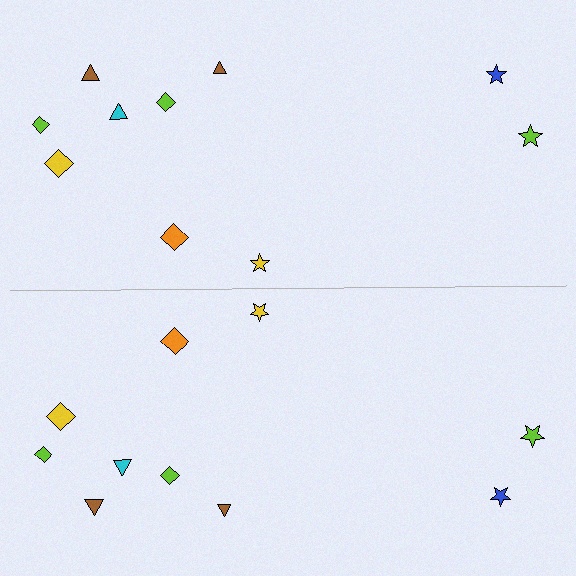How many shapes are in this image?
There are 20 shapes in this image.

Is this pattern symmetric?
Yes, this pattern has bilateral (reflection) symmetry.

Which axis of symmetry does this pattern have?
The pattern has a horizontal axis of symmetry running through the center of the image.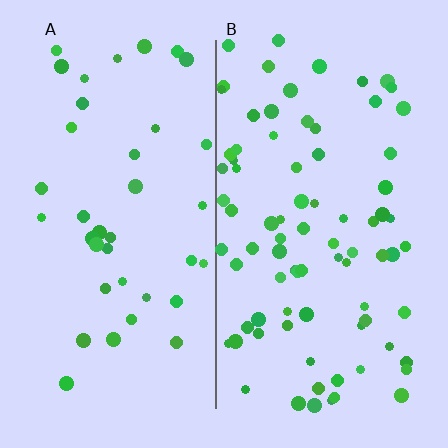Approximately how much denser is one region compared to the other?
Approximately 2.2× — region B over region A.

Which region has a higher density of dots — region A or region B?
B (the right).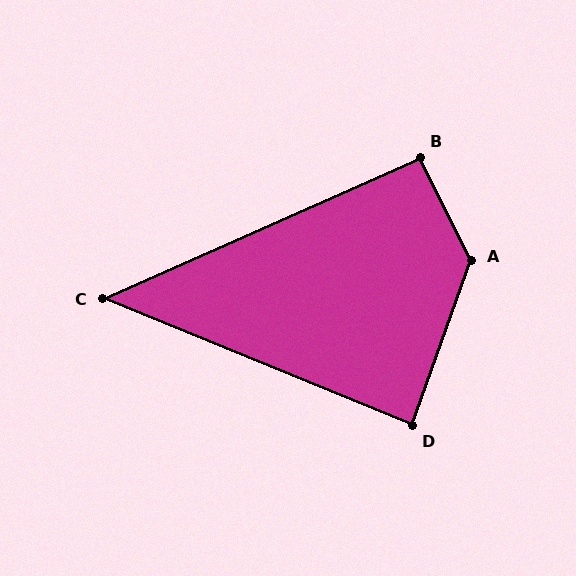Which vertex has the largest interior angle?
A, at approximately 134 degrees.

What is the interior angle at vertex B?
Approximately 93 degrees (approximately right).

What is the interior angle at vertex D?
Approximately 87 degrees (approximately right).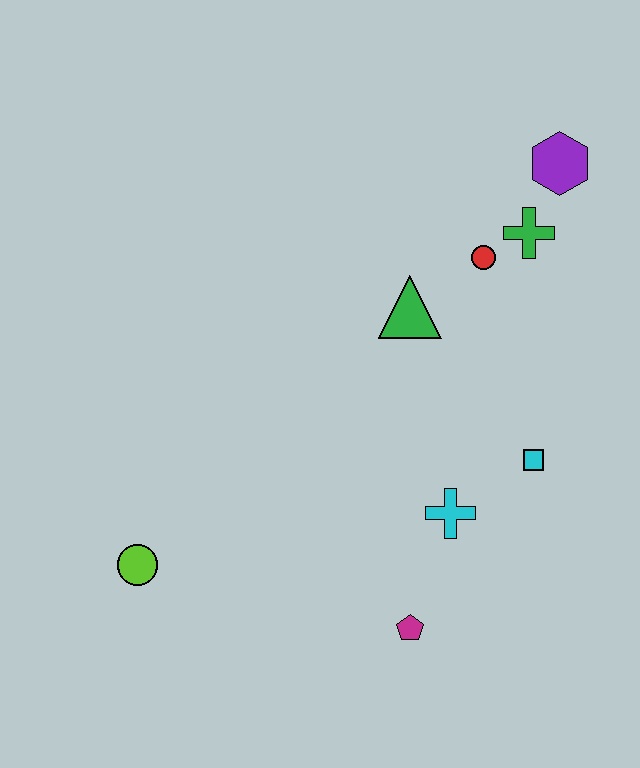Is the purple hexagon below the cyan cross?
No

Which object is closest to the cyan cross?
The cyan square is closest to the cyan cross.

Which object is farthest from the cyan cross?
The purple hexagon is farthest from the cyan cross.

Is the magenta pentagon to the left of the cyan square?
Yes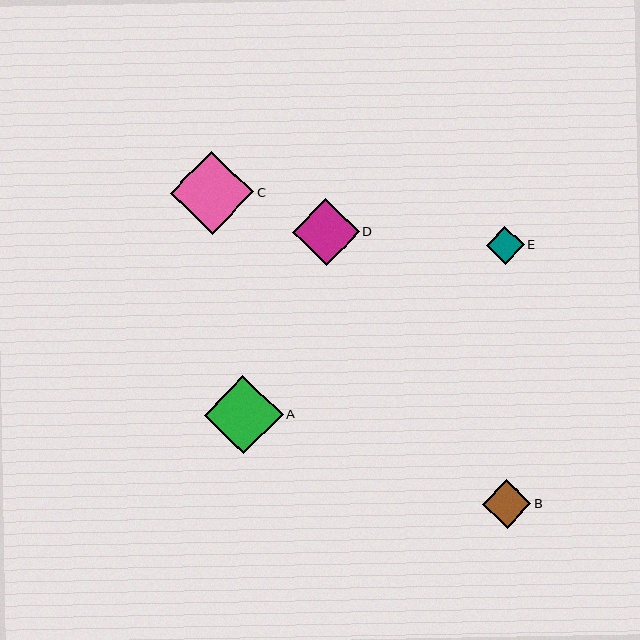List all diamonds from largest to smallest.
From largest to smallest: C, A, D, B, E.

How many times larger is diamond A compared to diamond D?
Diamond A is approximately 1.2 times the size of diamond D.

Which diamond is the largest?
Diamond C is the largest with a size of approximately 83 pixels.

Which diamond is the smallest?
Diamond E is the smallest with a size of approximately 38 pixels.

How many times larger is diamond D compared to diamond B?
Diamond D is approximately 1.4 times the size of diamond B.